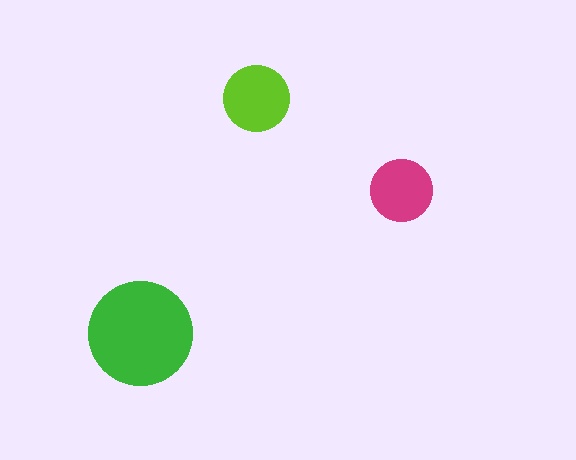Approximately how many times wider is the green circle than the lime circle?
About 1.5 times wider.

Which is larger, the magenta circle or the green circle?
The green one.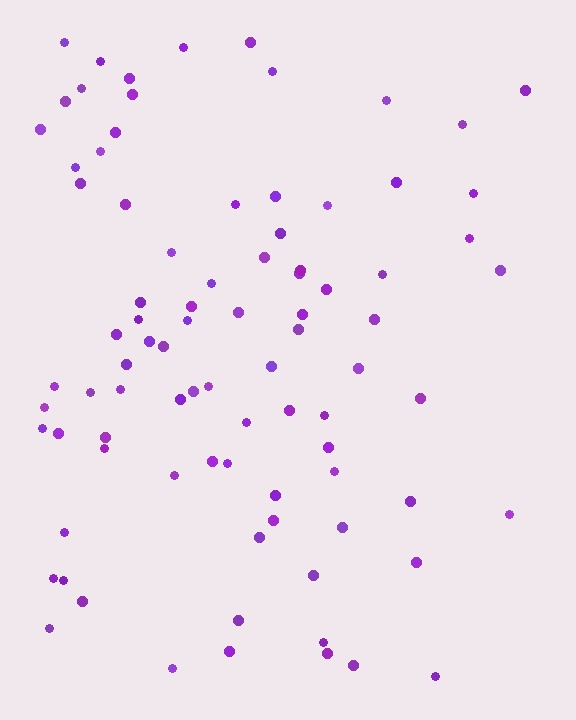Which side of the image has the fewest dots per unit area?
The right.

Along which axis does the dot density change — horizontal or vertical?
Horizontal.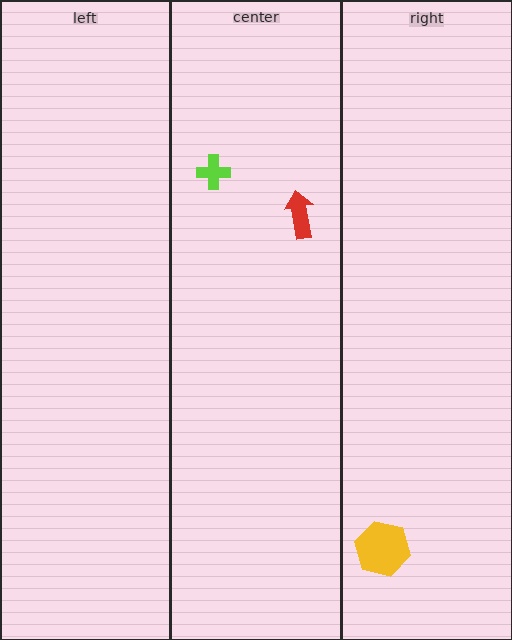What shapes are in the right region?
The yellow hexagon.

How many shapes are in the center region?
2.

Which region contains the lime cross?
The center region.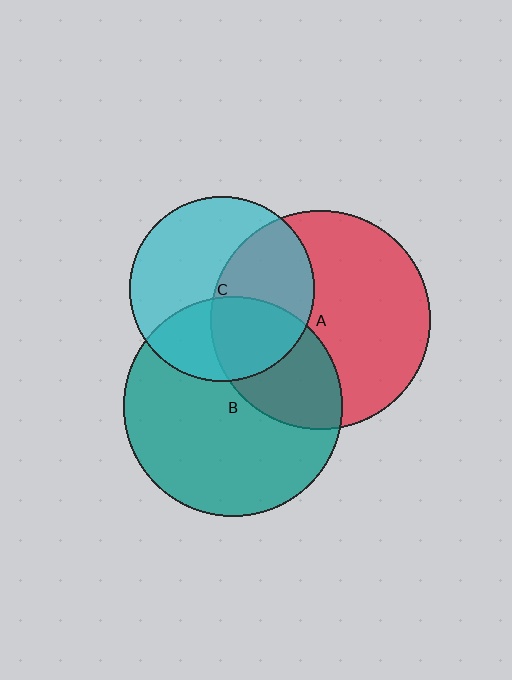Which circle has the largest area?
Circle A (red).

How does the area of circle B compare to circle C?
Approximately 1.4 times.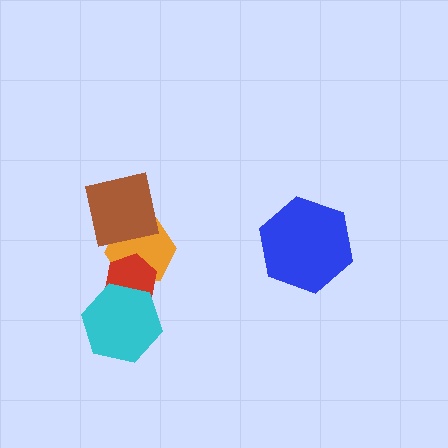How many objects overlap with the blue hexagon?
0 objects overlap with the blue hexagon.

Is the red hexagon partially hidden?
Yes, it is partially covered by another shape.